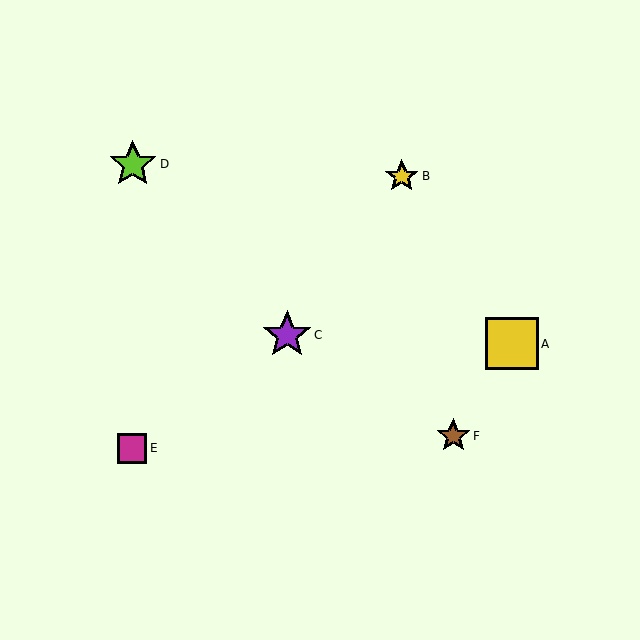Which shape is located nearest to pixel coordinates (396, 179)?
The yellow star (labeled B) at (402, 176) is nearest to that location.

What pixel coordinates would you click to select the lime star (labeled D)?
Click at (133, 164) to select the lime star D.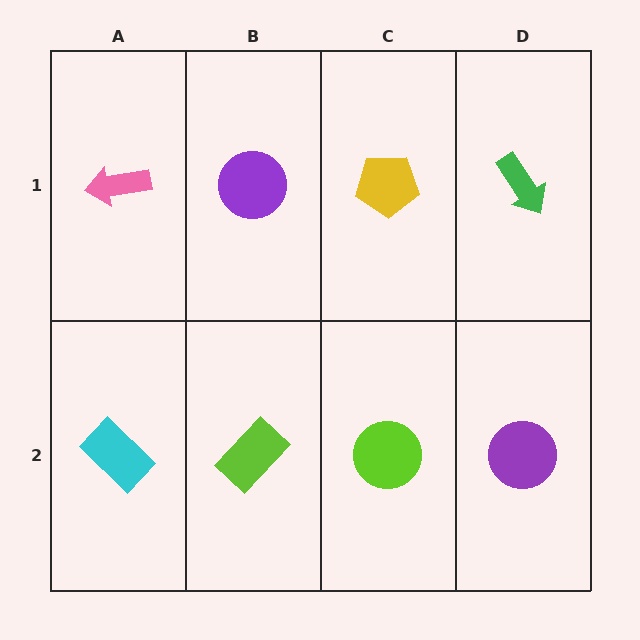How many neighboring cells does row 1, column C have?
3.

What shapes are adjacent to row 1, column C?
A lime circle (row 2, column C), a purple circle (row 1, column B), a green arrow (row 1, column D).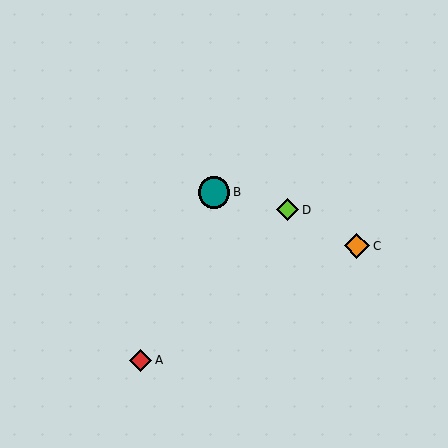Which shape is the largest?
The teal circle (labeled B) is the largest.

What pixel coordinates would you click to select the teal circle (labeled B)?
Click at (214, 192) to select the teal circle B.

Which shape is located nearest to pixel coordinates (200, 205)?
The teal circle (labeled B) at (214, 192) is nearest to that location.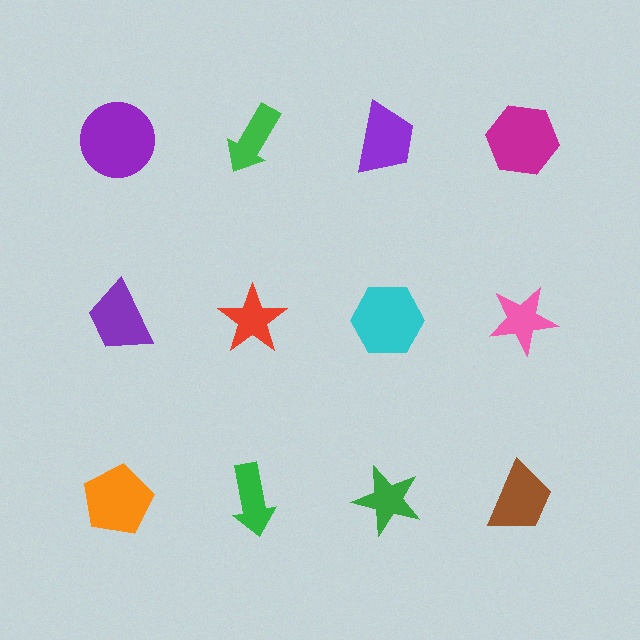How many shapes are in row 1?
4 shapes.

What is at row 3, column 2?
A green arrow.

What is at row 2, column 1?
A purple trapezoid.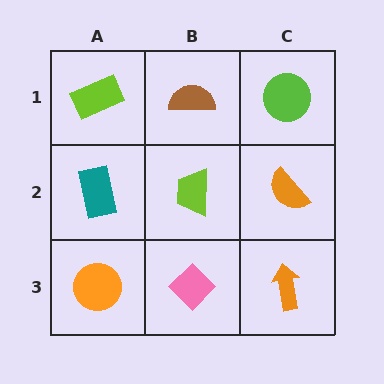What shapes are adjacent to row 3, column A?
A teal rectangle (row 2, column A), a pink diamond (row 3, column B).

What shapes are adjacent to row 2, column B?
A brown semicircle (row 1, column B), a pink diamond (row 3, column B), a teal rectangle (row 2, column A), an orange semicircle (row 2, column C).